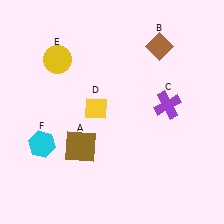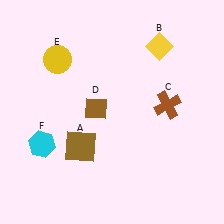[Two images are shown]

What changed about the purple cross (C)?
In Image 1, C is purple. In Image 2, it changed to brown.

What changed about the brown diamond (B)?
In Image 1, B is brown. In Image 2, it changed to yellow.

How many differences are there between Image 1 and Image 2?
There are 3 differences between the two images.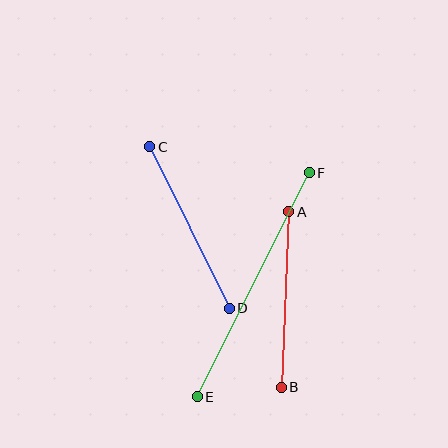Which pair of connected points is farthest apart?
Points E and F are farthest apart.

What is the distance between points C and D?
The distance is approximately 180 pixels.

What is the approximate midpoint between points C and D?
The midpoint is at approximately (190, 228) pixels.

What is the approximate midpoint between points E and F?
The midpoint is at approximately (253, 285) pixels.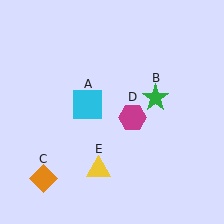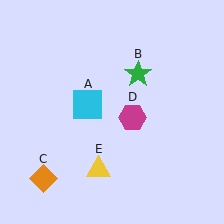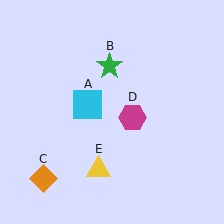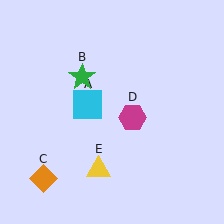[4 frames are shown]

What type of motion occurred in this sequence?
The green star (object B) rotated counterclockwise around the center of the scene.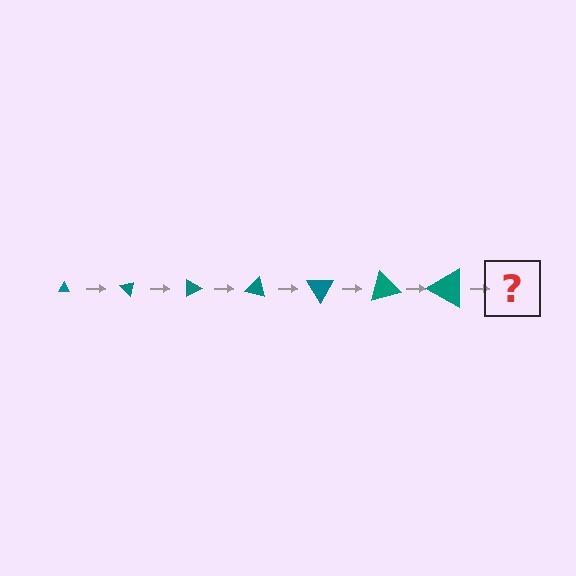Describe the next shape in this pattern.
It should be a triangle, larger than the previous one and rotated 315 degrees from the start.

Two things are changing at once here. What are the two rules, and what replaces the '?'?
The two rules are that the triangle grows larger each step and it rotates 45 degrees each step. The '?' should be a triangle, larger than the previous one and rotated 315 degrees from the start.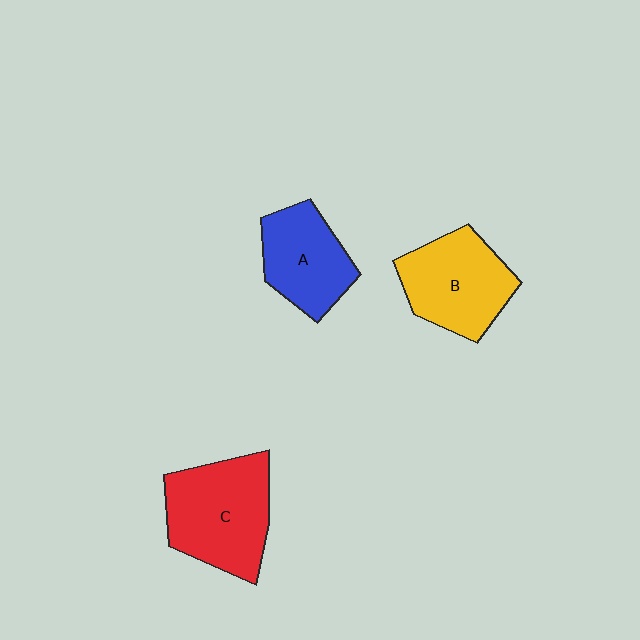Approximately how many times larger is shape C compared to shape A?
Approximately 1.4 times.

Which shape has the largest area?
Shape C (red).